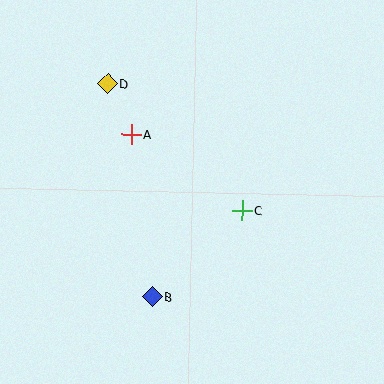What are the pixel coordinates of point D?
Point D is at (108, 84).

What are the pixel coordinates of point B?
Point B is at (152, 297).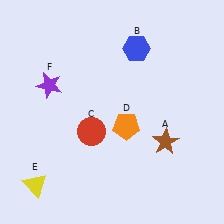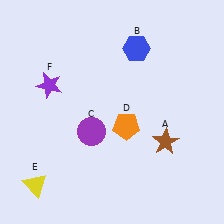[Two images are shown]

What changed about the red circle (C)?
In Image 1, C is red. In Image 2, it changed to purple.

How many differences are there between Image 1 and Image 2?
There is 1 difference between the two images.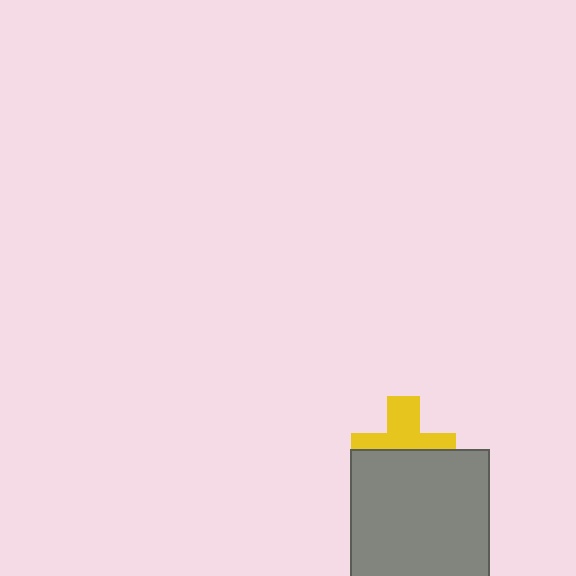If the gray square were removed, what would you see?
You would see the complete yellow cross.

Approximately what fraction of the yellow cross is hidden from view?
Roughly 49% of the yellow cross is hidden behind the gray square.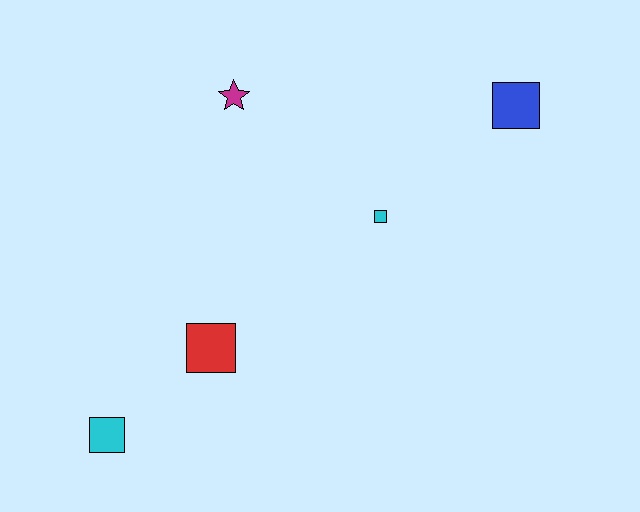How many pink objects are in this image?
There are no pink objects.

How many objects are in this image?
There are 5 objects.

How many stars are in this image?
There is 1 star.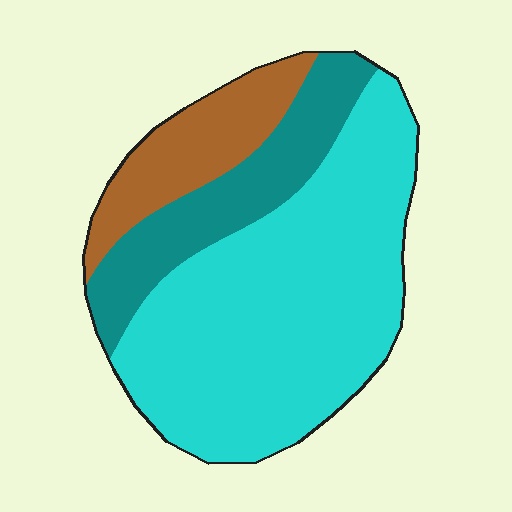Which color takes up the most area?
Cyan, at roughly 65%.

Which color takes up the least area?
Brown, at roughly 15%.